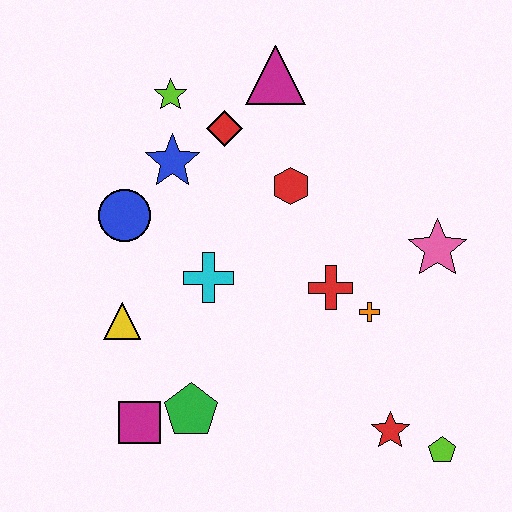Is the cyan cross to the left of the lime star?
No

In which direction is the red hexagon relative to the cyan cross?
The red hexagon is above the cyan cross.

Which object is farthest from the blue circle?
The lime pentagon is farthest from the blue circle.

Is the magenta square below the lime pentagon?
No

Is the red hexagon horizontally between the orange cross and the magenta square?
Yes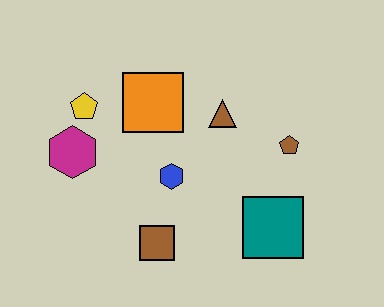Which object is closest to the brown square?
The blue hexagon is closest to the brown square.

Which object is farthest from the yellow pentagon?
The teal square is farthest from the yellow pentagon.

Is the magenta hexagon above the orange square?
No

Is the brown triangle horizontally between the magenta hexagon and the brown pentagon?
Yes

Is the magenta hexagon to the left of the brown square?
Yes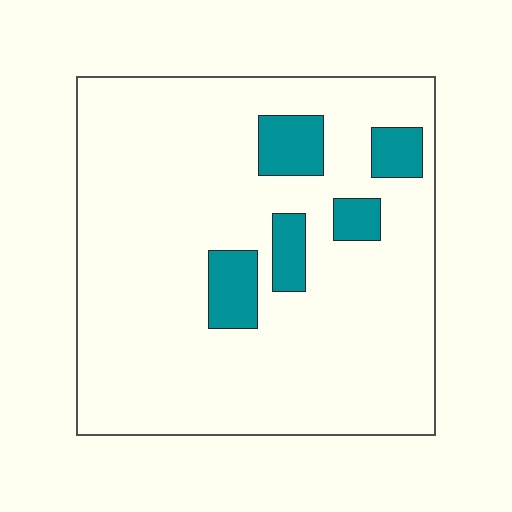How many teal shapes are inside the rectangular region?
5.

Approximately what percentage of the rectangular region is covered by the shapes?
Approximately 10%.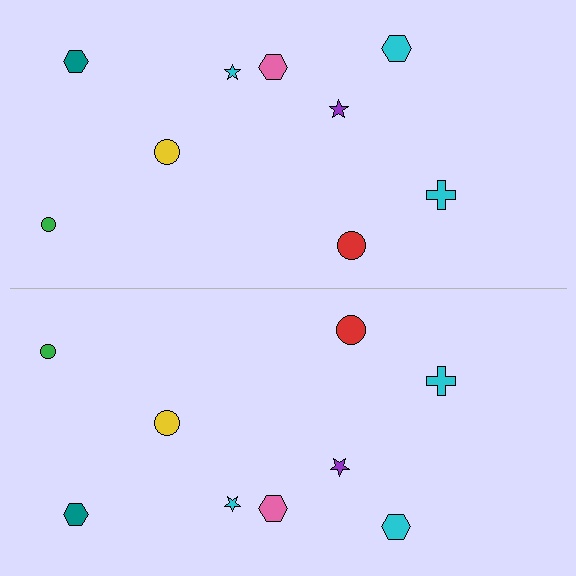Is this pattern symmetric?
Yes, this pattern has bilateral (reflection) symmetry.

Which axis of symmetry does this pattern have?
The pattern has a horizontal axis of symmetry running through the center of the image.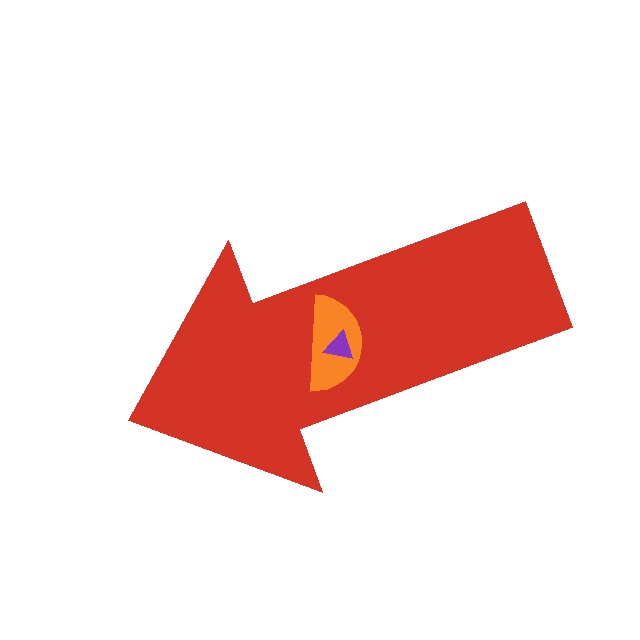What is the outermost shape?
The red arrow.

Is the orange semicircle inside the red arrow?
Yes.